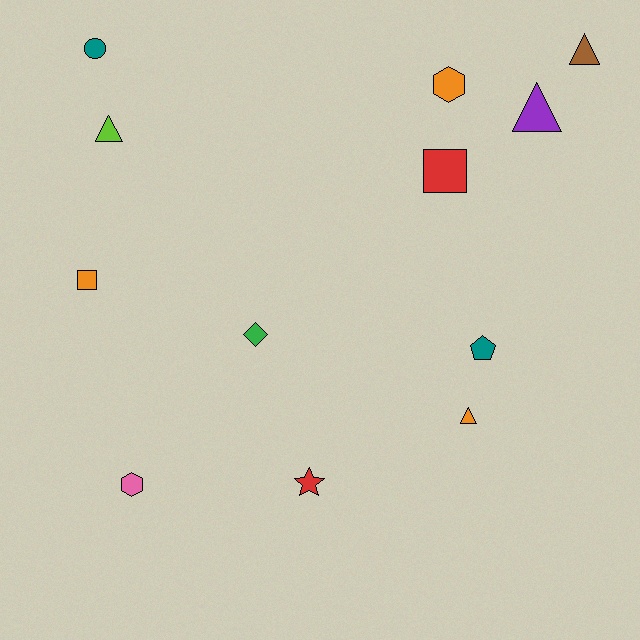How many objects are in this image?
There are 12 objects.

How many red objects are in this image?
There are 2 red objects.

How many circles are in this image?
There is 1 circle.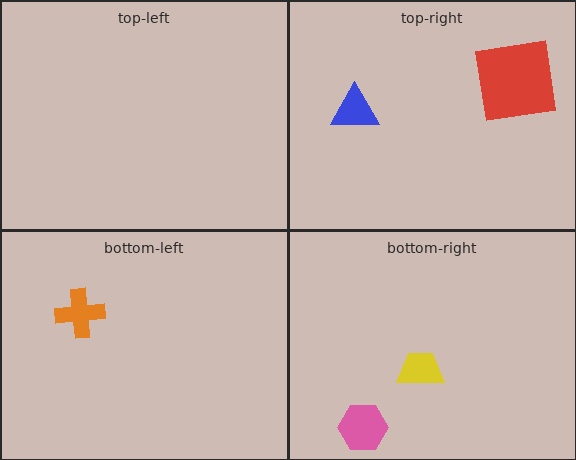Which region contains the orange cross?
The bottom-left region.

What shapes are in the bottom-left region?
The orange cross.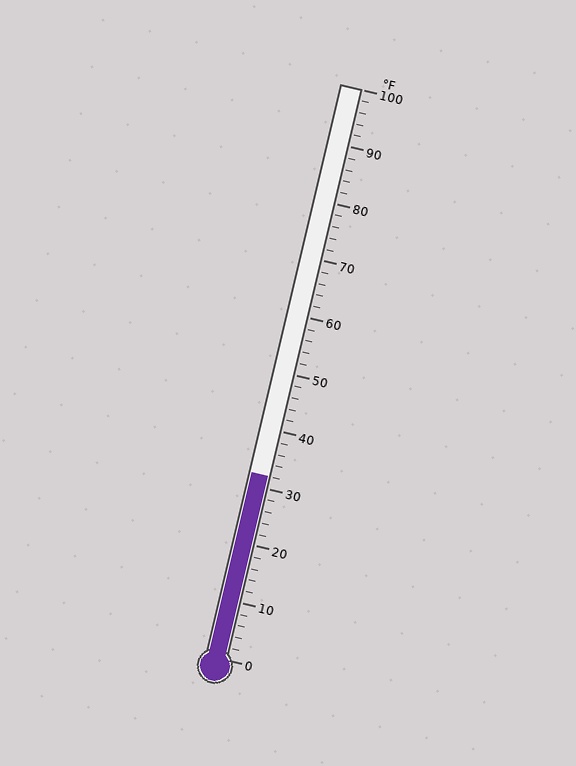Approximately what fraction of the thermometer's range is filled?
The thermometer is filled to approximately 30% of its range.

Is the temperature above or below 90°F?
The temperature is below 90°F.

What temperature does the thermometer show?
The thermometer shows approximately 32°F.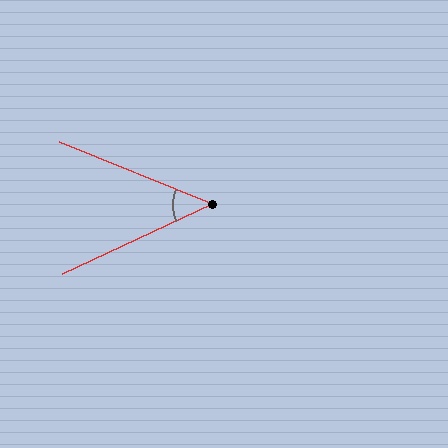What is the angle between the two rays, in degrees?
Approximately 47 degrees.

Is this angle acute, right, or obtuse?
It is acute.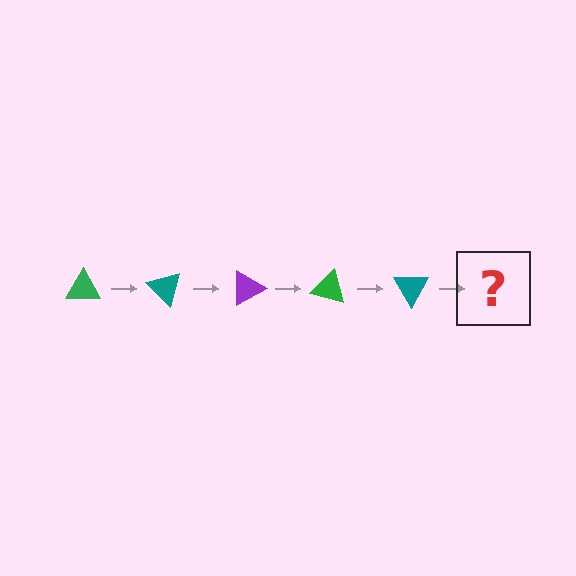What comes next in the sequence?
The next element should be a purple triangle, rotated 225 degrees from the start.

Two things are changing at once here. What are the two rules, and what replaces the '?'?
The two rules are that it rotates 45 degrees each step and the color cycles through green, teal, and purple. The '?' should be a purple triangle, rotated 225 degrees from the start.